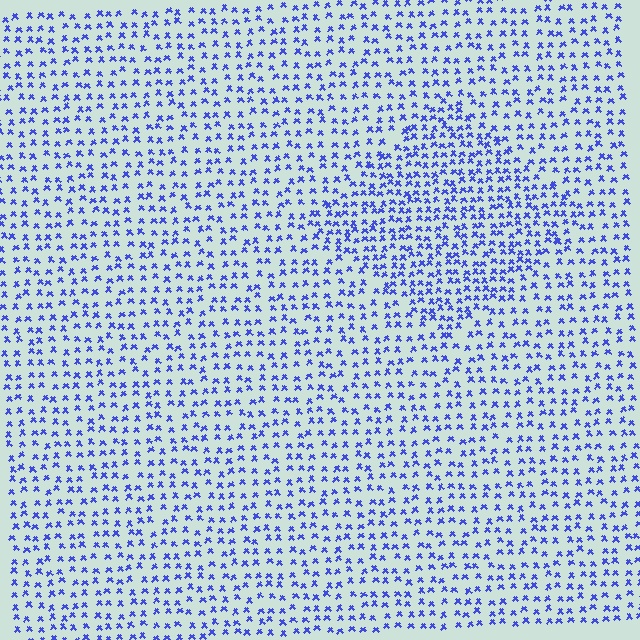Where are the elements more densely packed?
The elements are more densely packed inside the diamond boundary.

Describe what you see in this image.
The image contains small blue elements arranged at two different densities. A diamond-shaped region is visible where the elements are more densely packed than the surrounding area.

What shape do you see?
I see a diamond.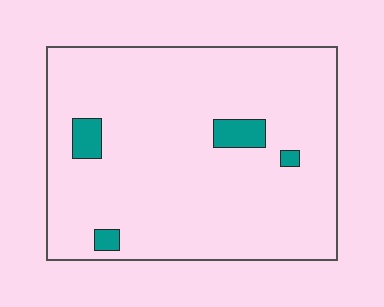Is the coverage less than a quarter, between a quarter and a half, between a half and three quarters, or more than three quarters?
Less than a quarter.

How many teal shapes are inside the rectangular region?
4.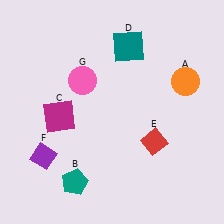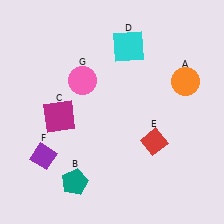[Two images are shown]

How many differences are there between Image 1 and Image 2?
There is 1 difference between the two images.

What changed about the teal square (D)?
In Image 1, D is teal. In Image 2, it changed to cyan.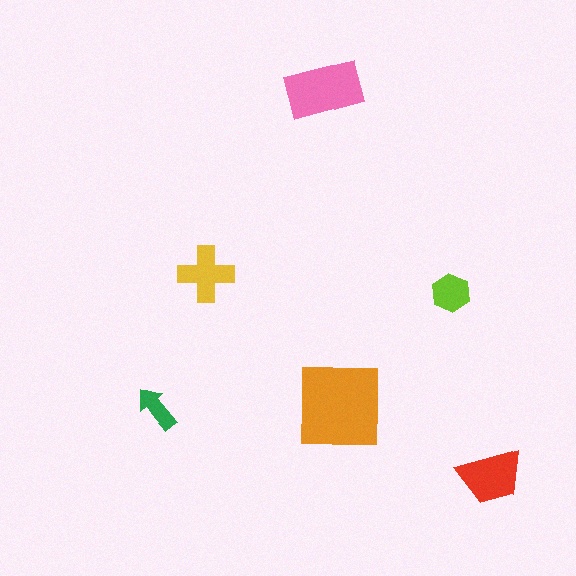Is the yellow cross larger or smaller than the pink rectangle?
Smaller.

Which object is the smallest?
The green arrow.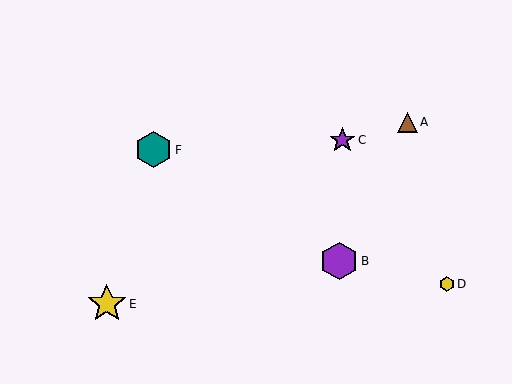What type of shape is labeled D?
Shape D is a yellow hexagon.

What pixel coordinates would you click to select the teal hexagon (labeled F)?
Click at (153, 150) to select the teal hexagon F.